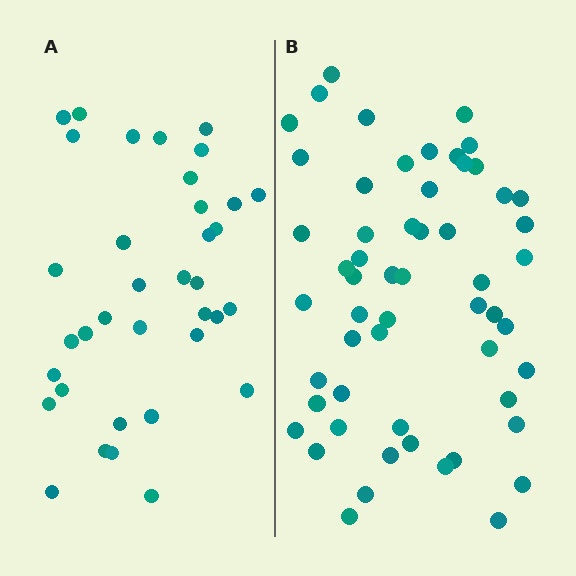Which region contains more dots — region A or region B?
Region B (the right region) has more dots.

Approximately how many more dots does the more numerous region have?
Region B has approximately 20 more dots than region A.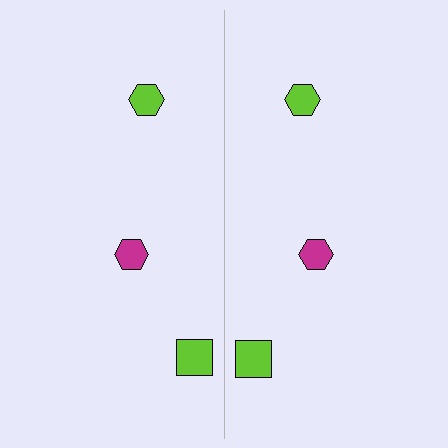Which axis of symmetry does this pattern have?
The pattern has a vertical axis of symmetry running through the center of the image.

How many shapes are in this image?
There are 6 shapes in this image.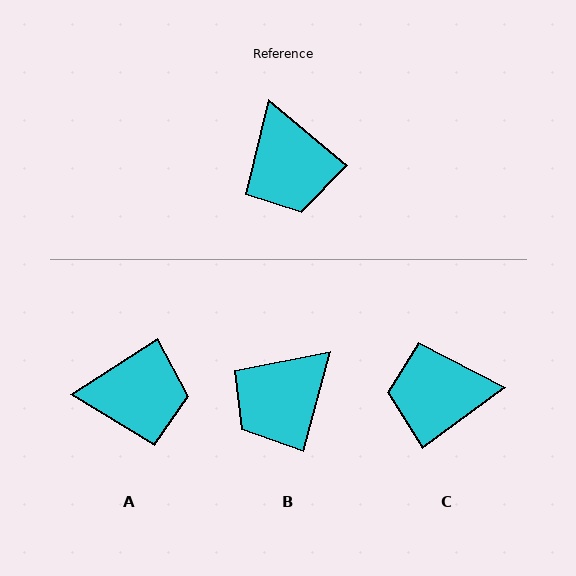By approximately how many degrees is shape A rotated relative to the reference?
Approximately 72 degrees counter-clockwise.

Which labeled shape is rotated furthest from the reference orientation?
C, about 104 degrees away.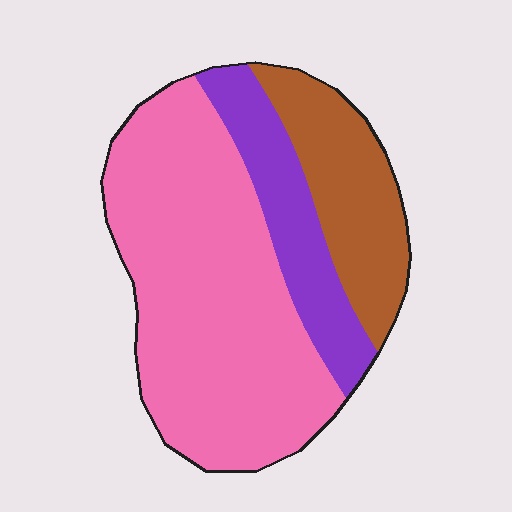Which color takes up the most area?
Pink, at roughly 60%.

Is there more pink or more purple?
Pink.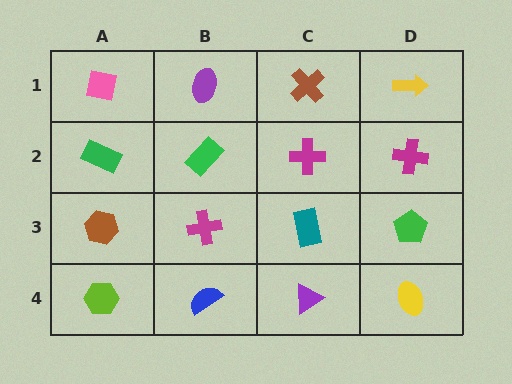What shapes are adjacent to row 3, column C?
A magenta cross (row 2, column C), a purple triangle (row 4, column C), a magenta cross (row 3, column B), a green pentagon (row 3, column D).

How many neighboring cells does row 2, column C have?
4.